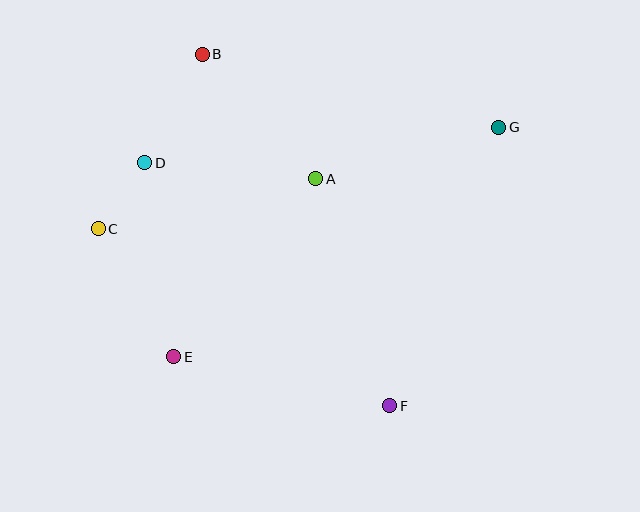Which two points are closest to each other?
Points C and D are closest to each other.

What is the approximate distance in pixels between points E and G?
The distance between E and G is approximately 398 pixels.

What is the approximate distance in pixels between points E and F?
The distance between E and F is approximately 221 pixels.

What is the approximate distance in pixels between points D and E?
The distance between D and E is approximately 196 pixels.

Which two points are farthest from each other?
Points C and G are farthest from each other.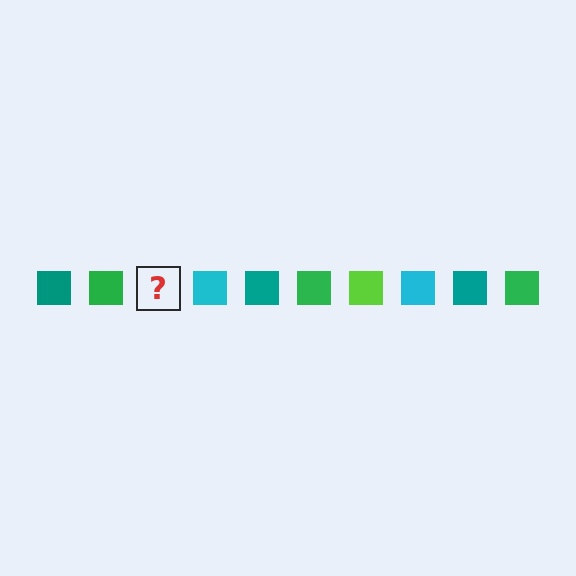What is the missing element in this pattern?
The missing element is a lime square.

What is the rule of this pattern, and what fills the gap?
The rule is that the pattern cycles through teal, green, lime, cyan squares. The gap should be filled with a lime square.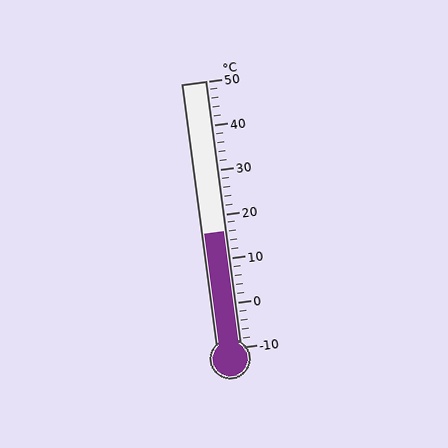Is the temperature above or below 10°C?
The temperature is above 10°C.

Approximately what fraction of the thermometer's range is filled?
The thermometer is filled to approximately 45% of its range.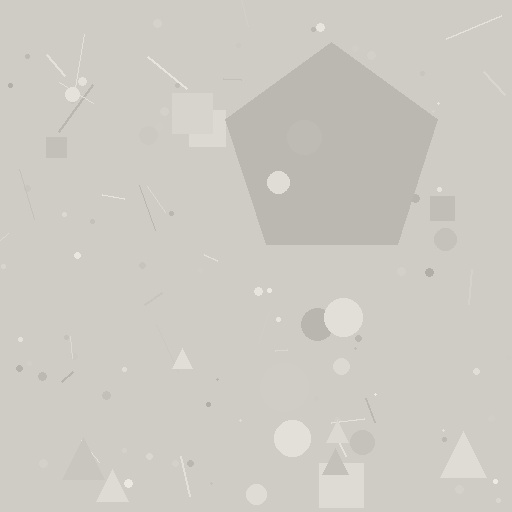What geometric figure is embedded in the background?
A pentagon is embedded in the background.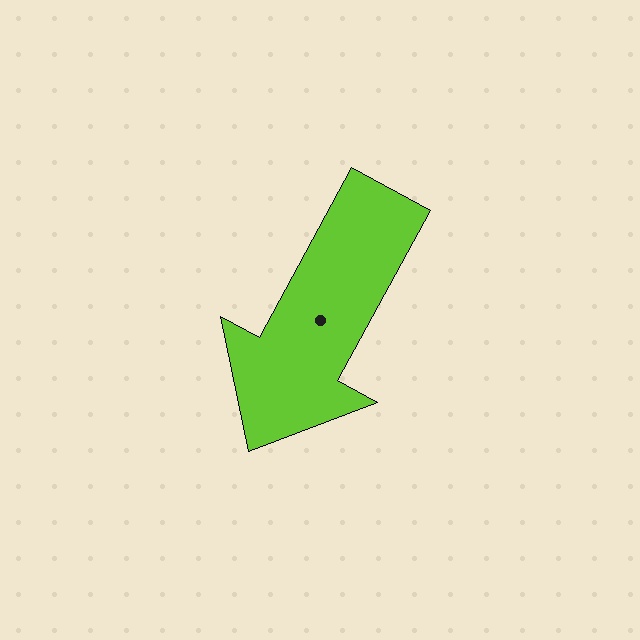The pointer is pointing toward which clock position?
Roughly 7 o'clock.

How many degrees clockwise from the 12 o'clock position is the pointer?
Approximately 209 degrees.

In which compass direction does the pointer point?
Southwest.